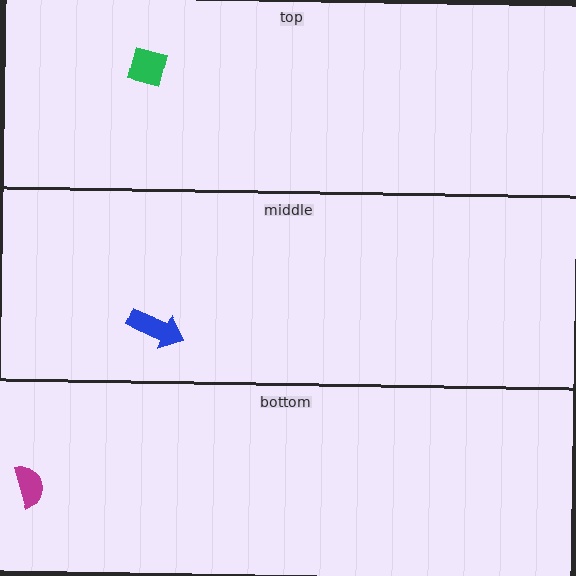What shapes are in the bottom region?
The magenta semicircle.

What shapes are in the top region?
The green square.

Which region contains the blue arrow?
The middle region.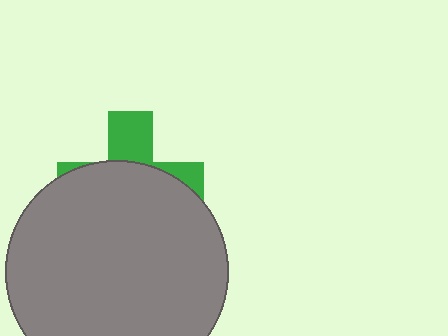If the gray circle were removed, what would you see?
You would see the complete green cross.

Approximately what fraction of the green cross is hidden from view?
Roughly 69% of the green cross is hidden behind the gray circle.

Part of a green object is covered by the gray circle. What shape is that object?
It is a cross.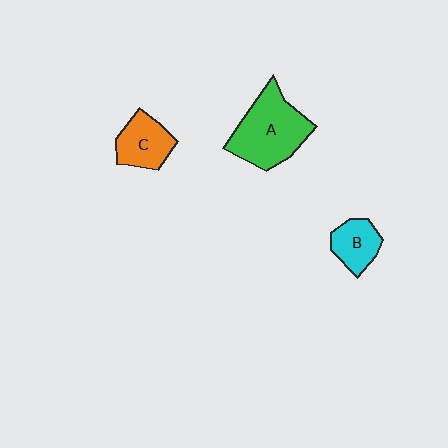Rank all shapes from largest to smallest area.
From largest to smallest: A (green), C (orange), B (cyan).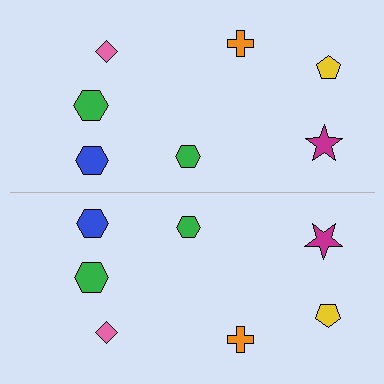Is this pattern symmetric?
Yes, this pattern has bilateral (reflection) symmetry.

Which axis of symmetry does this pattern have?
The pattern has a horizontal axis of symmetry running through the center of the image.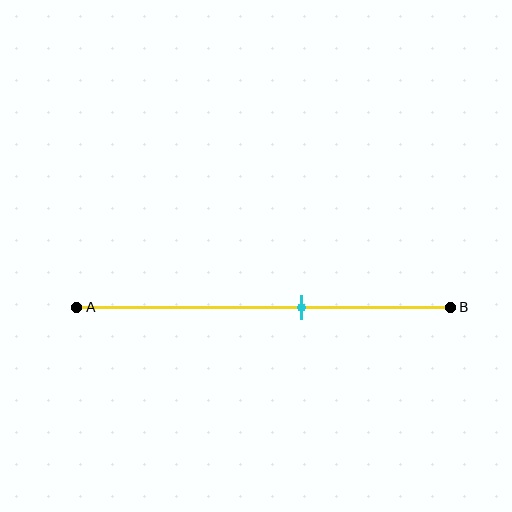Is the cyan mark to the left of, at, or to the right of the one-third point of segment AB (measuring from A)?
The cyan mark is to the right of the one-third point of segment AB.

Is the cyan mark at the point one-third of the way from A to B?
No, the mark is at about 60% from A, not at the 33% one-third point.